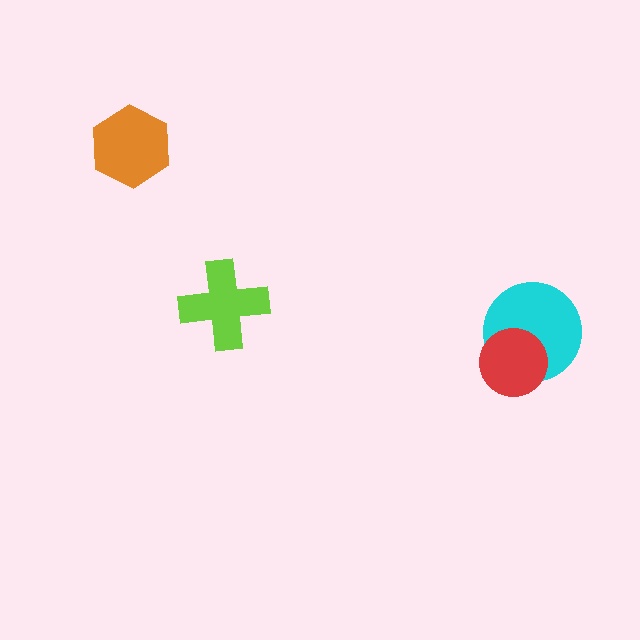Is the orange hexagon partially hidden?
No, no other shape covers it.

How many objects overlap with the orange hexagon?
0 objects overlap with the orange hexagon.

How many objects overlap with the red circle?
1 object overlaps with the red circle.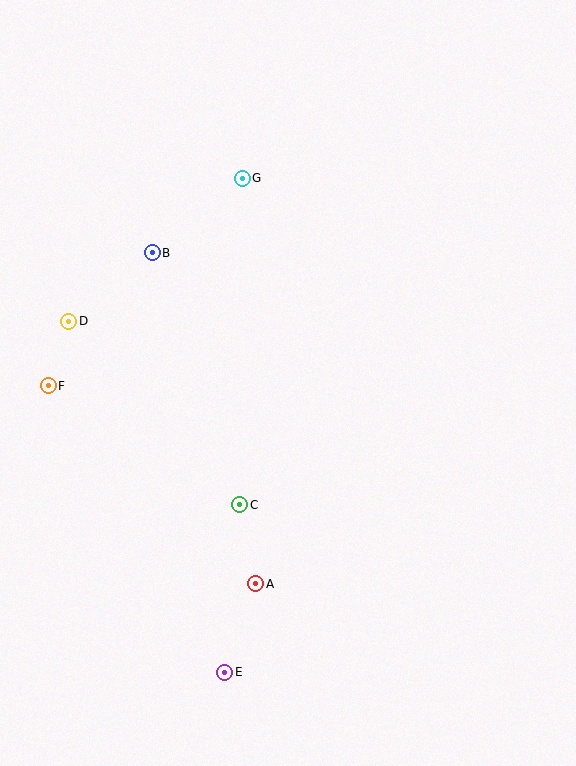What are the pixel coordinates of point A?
Point A is at (256, 584).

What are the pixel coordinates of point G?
Point G is at (242, 178).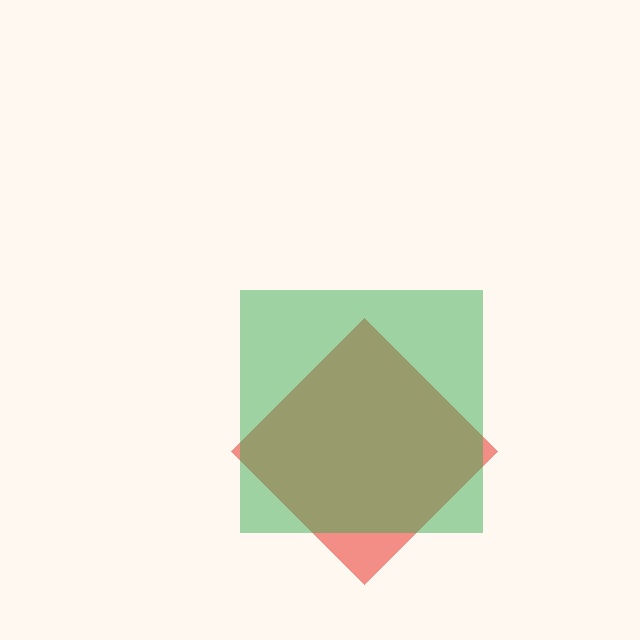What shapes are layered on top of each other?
The layered shapes are: a red diamond, a green square.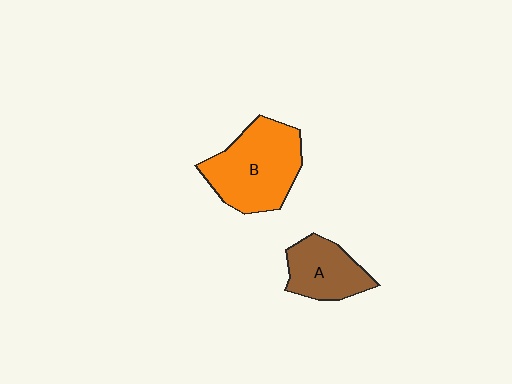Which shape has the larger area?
Shape B (orange).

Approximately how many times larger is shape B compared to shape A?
Approximately 1.6 times.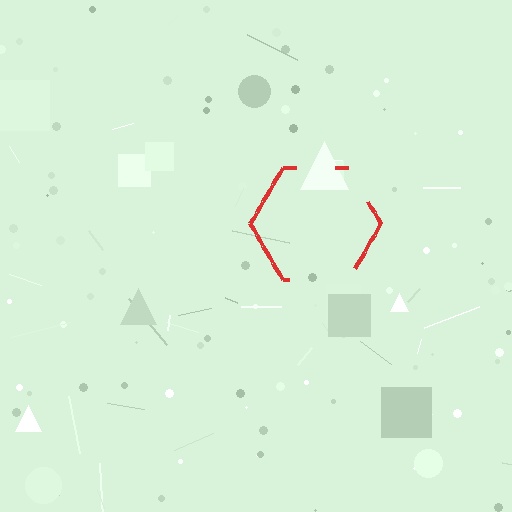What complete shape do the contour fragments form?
The contour fragments form a hexagon.